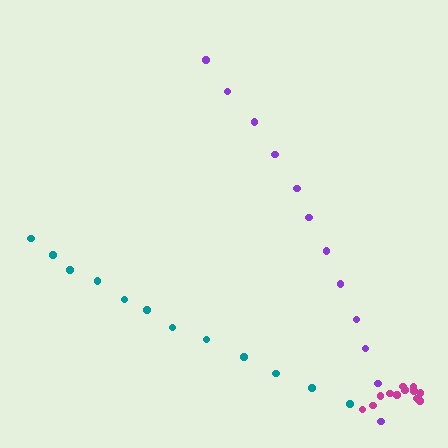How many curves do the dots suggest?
There are 3 distinct paths.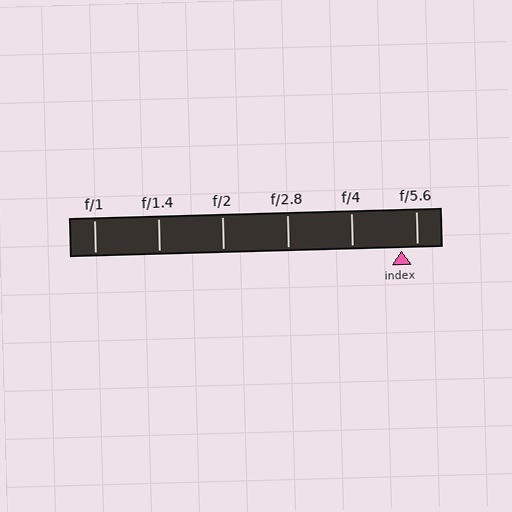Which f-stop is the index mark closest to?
The index mark is closest to f/5.6.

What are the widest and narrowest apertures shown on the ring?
The widest aperture shown is f/1 and the narrowest is f/5.6.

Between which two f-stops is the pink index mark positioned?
The index mark is between f/4 and f/5.6.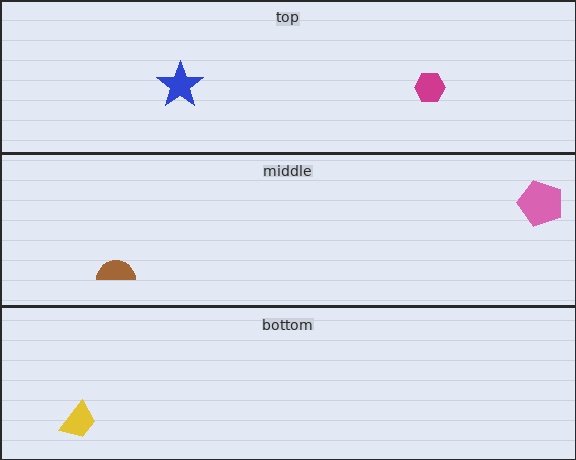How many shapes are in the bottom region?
1.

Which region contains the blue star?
The top region.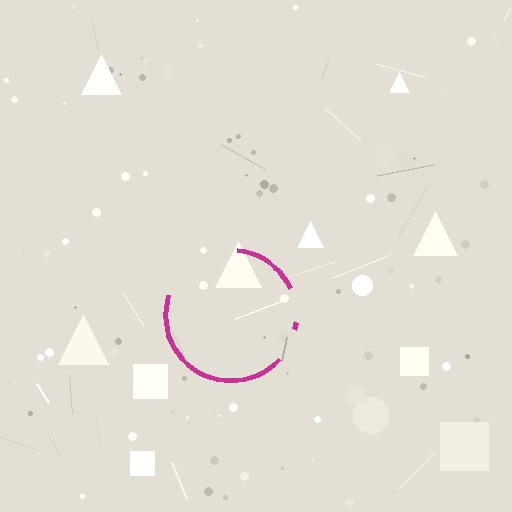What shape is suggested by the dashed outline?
The dashed outline suggests a circle.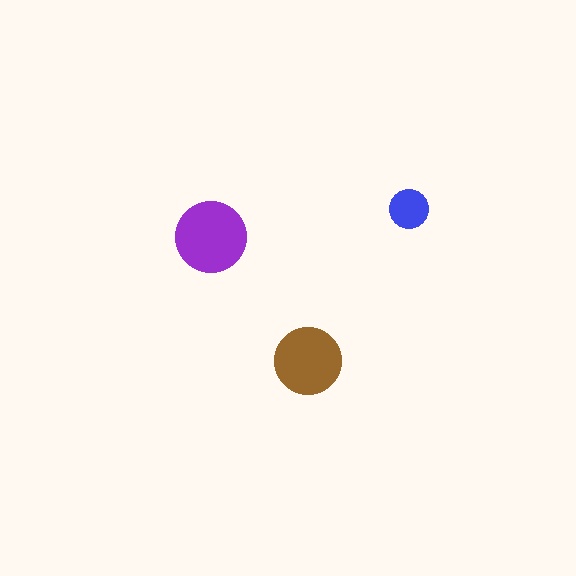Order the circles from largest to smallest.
the purple one, the brown one, the blue one.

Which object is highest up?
The blue circle is topmost.